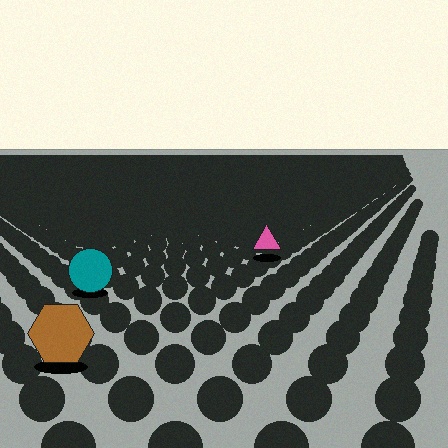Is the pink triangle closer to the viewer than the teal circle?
No. The teal circle is closer — you can tell from the texture gradient: the ground texture is coarser near it.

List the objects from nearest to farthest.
From nearest to farthest: the brown hexagon, the teal circle, the pink triangle.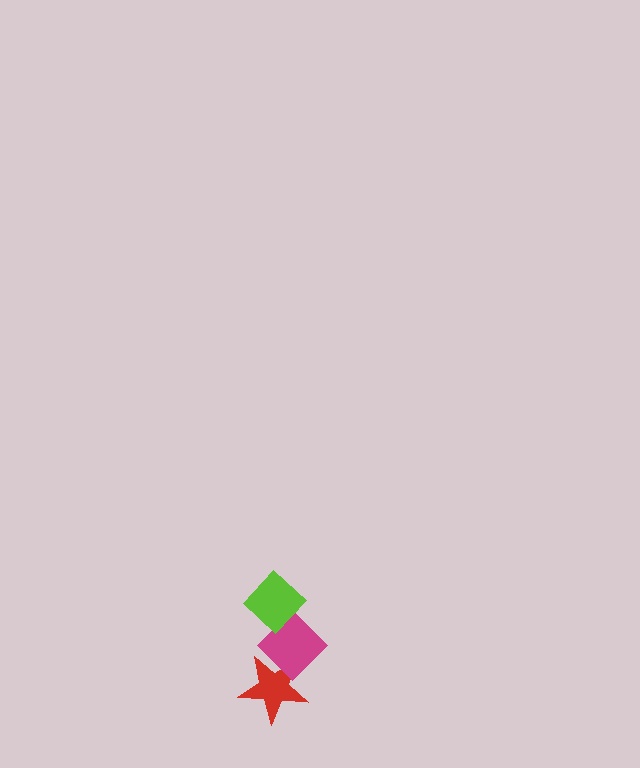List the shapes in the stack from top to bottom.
From top to bottom: the lime diamond, the magenta diamond, the red star.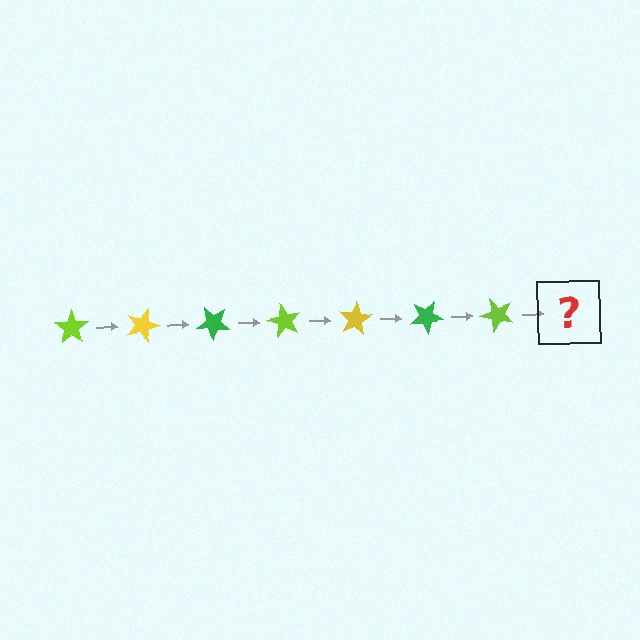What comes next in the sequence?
The next element should be a yellow star, rotated 140 degrees from the start.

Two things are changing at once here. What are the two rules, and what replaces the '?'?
The two rules are that it rotates 20 degrees each step and the color cycles through lime, yellow, and green. The '?' should be a yellow star, rotated 140 degrees from the start.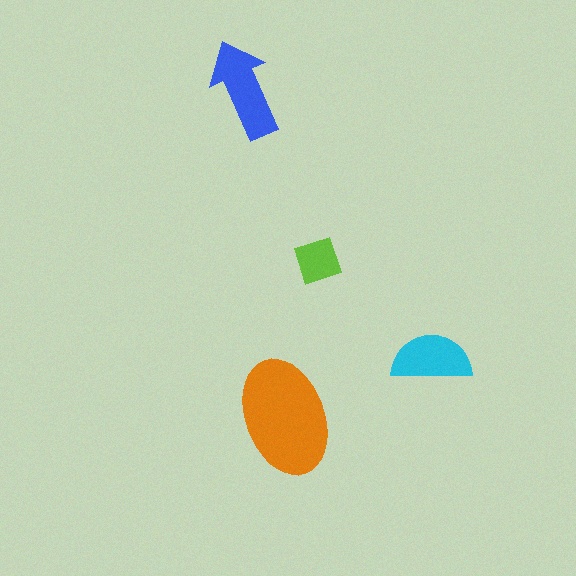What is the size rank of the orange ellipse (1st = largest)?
1st.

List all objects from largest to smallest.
The orange ellipse, the blue arrow, the cyan semicircle, the lime diamond.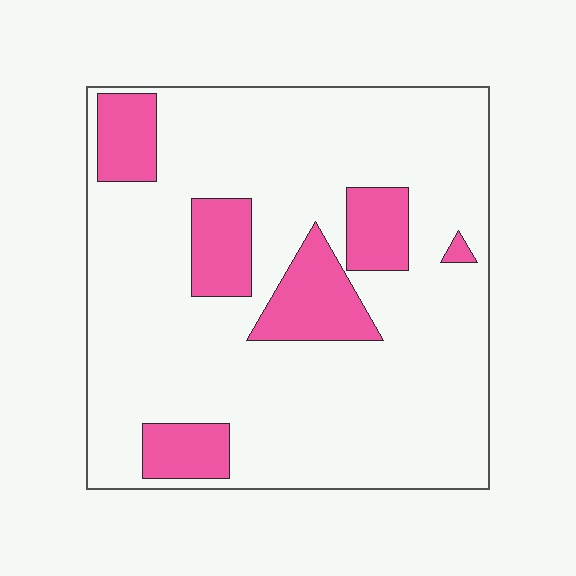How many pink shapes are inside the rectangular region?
6.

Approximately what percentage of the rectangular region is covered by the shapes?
Approximately 20%.